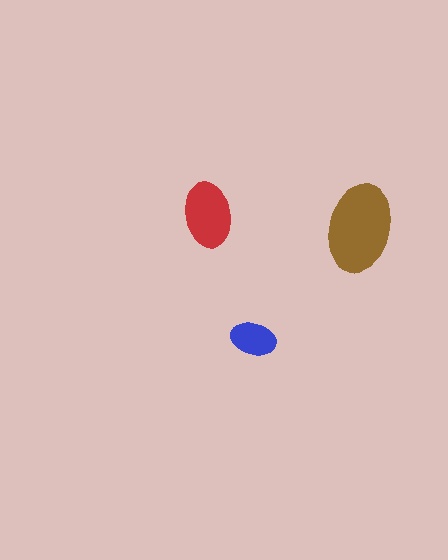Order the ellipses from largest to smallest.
the brown one, the red one, the blue one.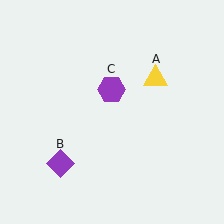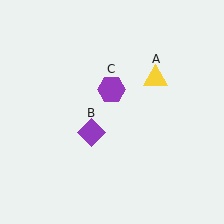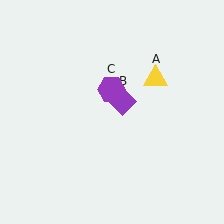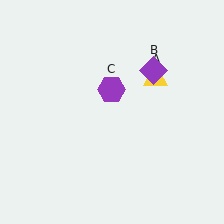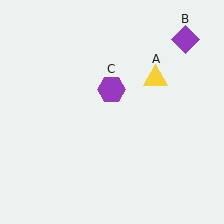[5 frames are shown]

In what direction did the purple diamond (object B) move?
The purple diamond (object B) moved up and to the right.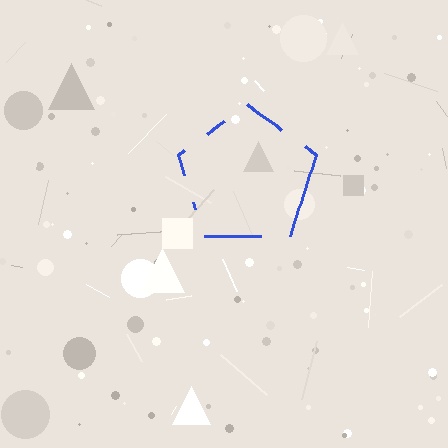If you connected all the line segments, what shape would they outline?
They would outline a pentagon.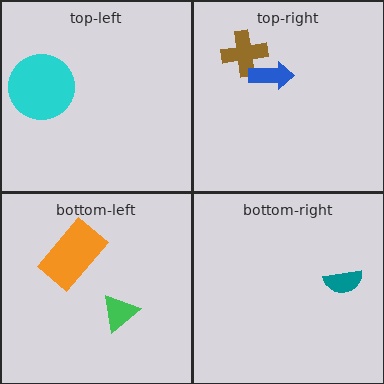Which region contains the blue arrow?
The top-right region.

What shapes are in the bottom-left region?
The green triangle, the orange rectangle.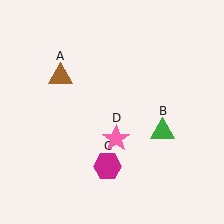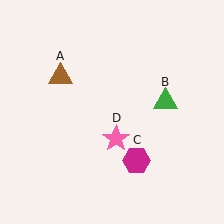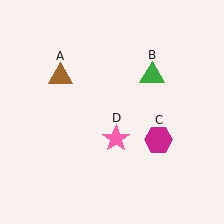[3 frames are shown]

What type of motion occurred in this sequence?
The green triangle (object B), magenta hexagon (object C) rotated counterclockwise around the center of the scene.